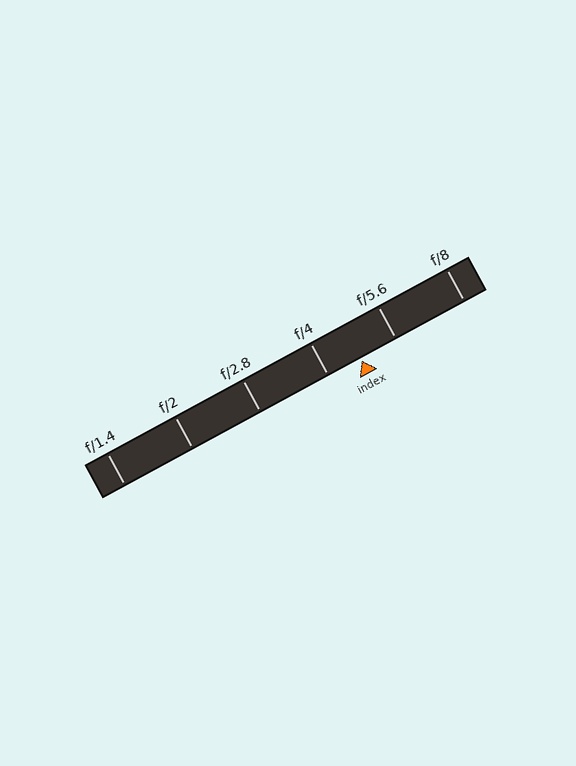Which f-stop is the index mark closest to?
The index mark is closest to f/4.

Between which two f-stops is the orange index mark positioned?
The index mark is between f/4 and f/5.6.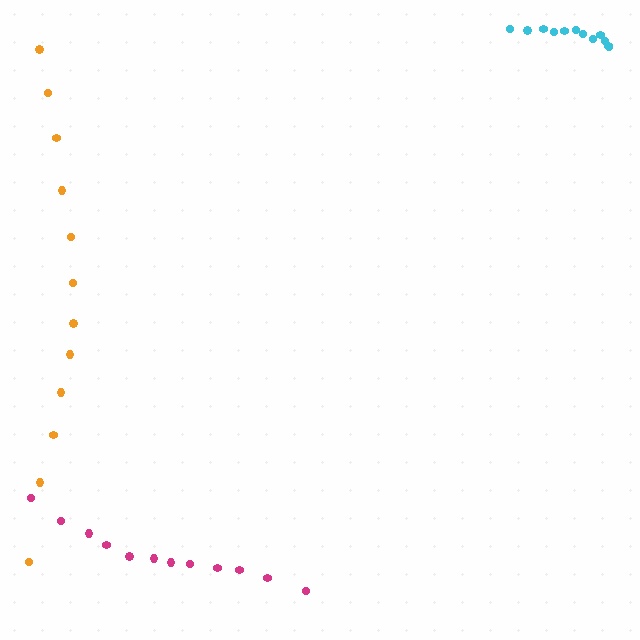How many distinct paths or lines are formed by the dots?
There are 3 distinct paths.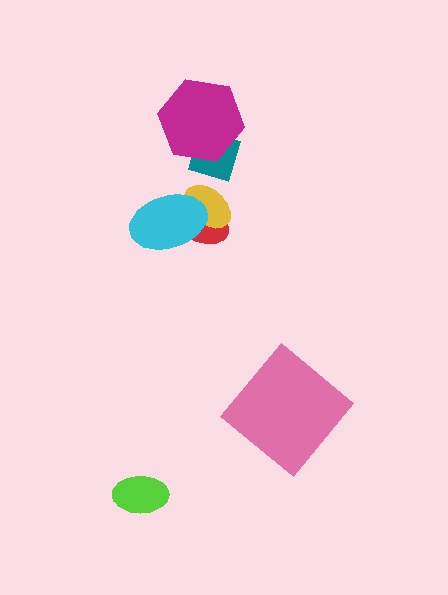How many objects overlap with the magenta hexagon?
1 object overlaps with the magenta hexagon.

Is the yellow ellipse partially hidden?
Yes, it is partially covered by another shape.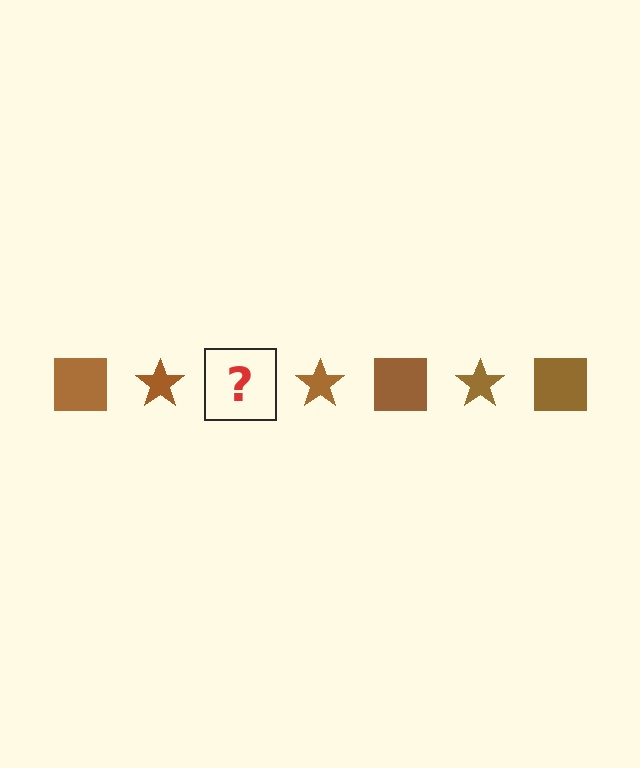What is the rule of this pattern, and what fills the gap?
The rule is that the pattern cycles through square, star shapes in brown. The gap should be filled with a brown square.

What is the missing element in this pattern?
The missing element is a brown square.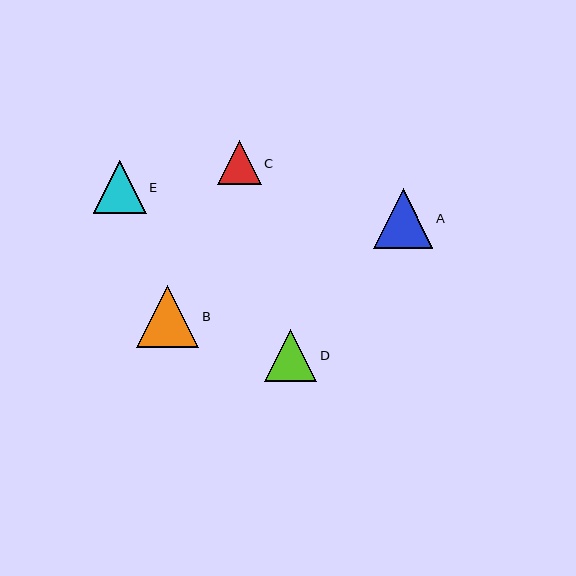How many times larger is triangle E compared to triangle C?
Triangle E is approximately 1.2 times the size of triangle C.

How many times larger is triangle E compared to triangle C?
Triangle E is approximately 1.2 times the size of triangle C.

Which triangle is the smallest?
Triangle C is the smallest with a size of approximately 44 pixels.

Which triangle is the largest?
Triangle B is the largest with a size of approximately 63 pixels.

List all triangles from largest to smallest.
From largest to smallest: B, A, E, D, C.